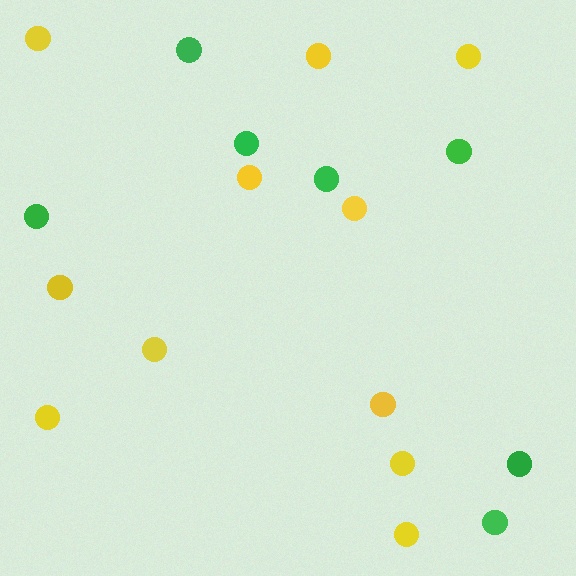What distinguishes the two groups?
There are 2 groups: one group of green circles (7) and one group of yellow circles (11).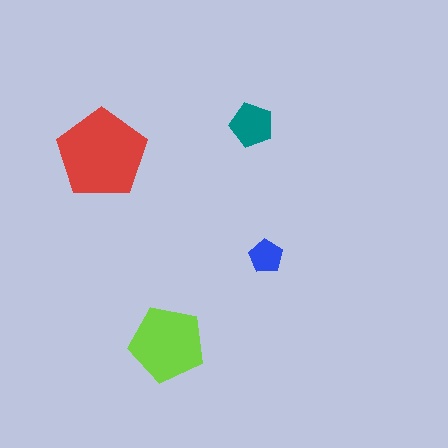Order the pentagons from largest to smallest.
the red one, the lime one, the teal one, the blue one.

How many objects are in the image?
There are 4 objects in the image.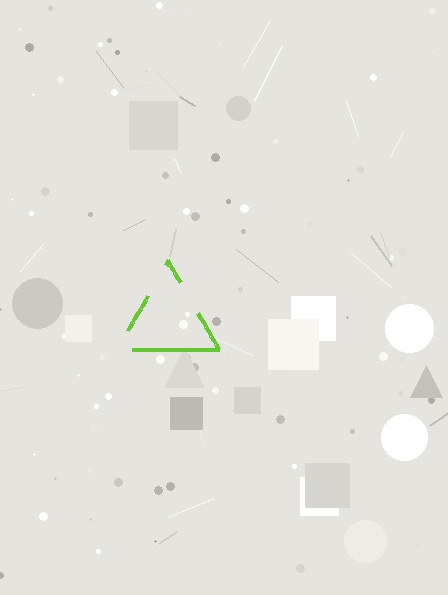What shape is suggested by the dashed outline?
The dashed outline suggests a triangle.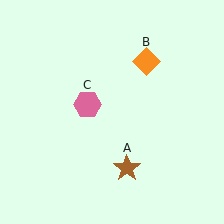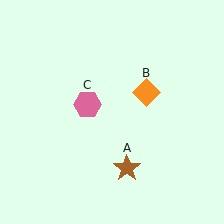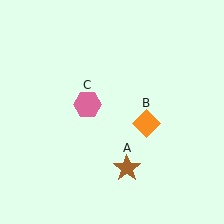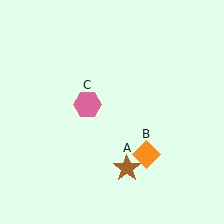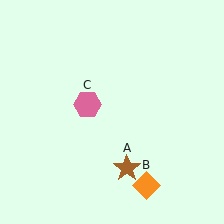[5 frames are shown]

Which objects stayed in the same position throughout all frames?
Brown star (object A) and pink hexagon (object C) remained stationary.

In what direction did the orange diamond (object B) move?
The orange diamond (object B) moved down.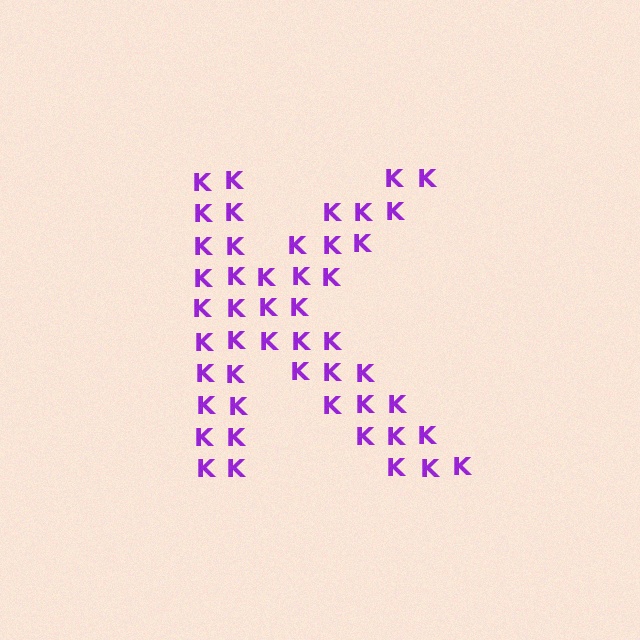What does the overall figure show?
The overall figure shows the letter K.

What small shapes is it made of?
It is made of small letter K's.